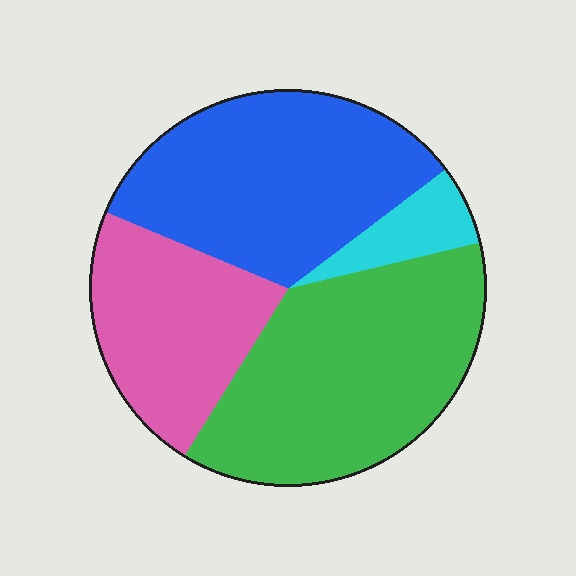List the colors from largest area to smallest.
From largest to smallest: green, blue, pink, cyan.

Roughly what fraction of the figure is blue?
Blue covers around 35% of the figure.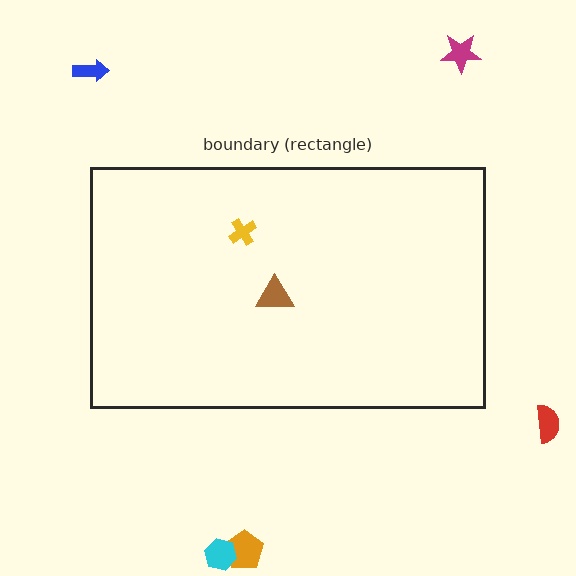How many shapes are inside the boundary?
2 inside, 5 outside.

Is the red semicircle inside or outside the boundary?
Outside.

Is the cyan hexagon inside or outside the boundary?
Outside.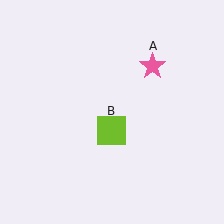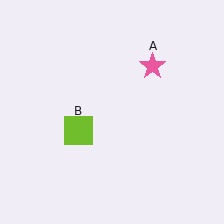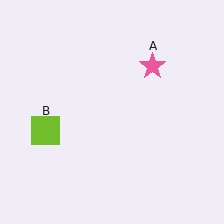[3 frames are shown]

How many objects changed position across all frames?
1 object changed position: lime square (object B).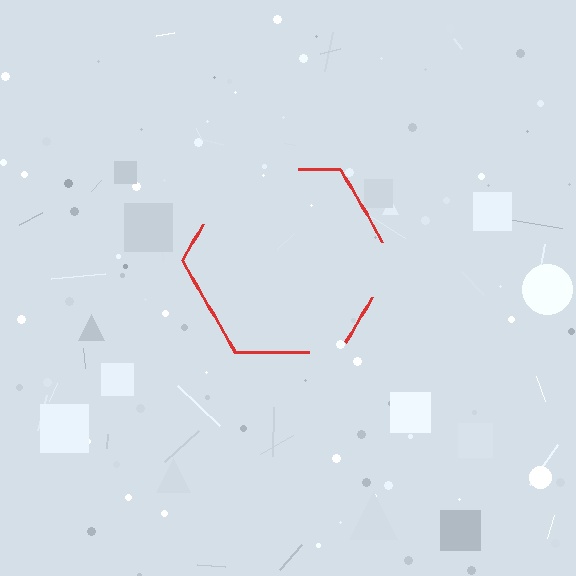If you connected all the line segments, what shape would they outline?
They would outline a hexagon.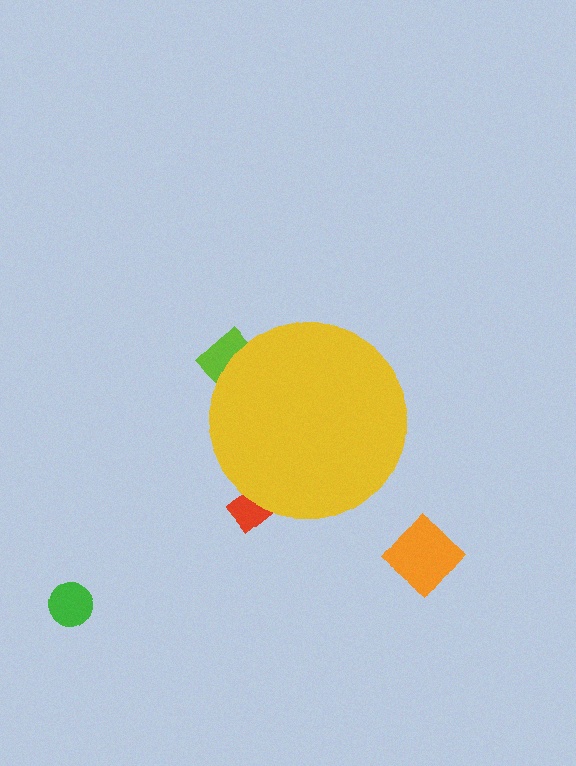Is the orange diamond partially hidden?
No, the orange diamond is fully visible.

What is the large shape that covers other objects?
A yellow circle.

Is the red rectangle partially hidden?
Yes, the red rectangle is partially hidden behind the yellow circle.